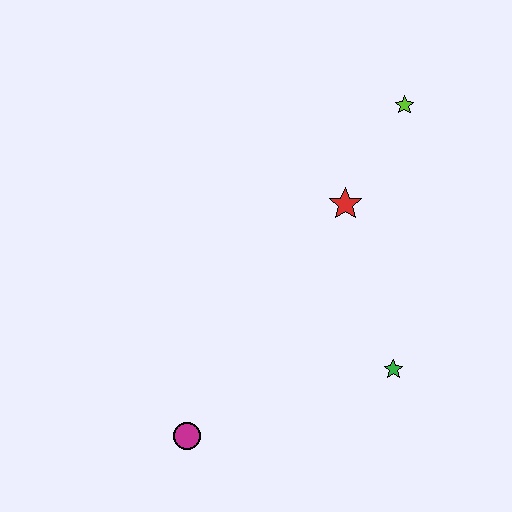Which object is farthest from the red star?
The magenta circle is farthest from the red star.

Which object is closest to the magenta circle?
The green star is closest to the magenta circle.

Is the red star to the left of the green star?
Yes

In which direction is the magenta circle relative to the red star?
The magenta circle is below the red star.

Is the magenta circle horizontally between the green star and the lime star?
No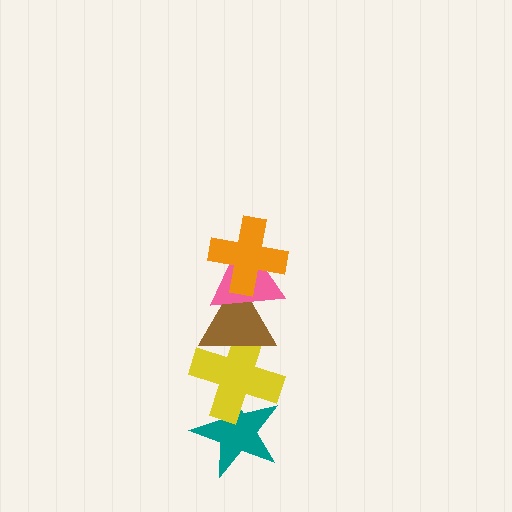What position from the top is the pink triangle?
The pink triangle is 2nd from the top.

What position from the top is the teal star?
The teal star is 5th from the top.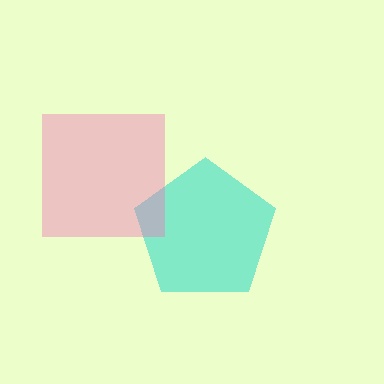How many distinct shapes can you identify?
There are 2 distinct shapes: a cyan pentagon, a pink square.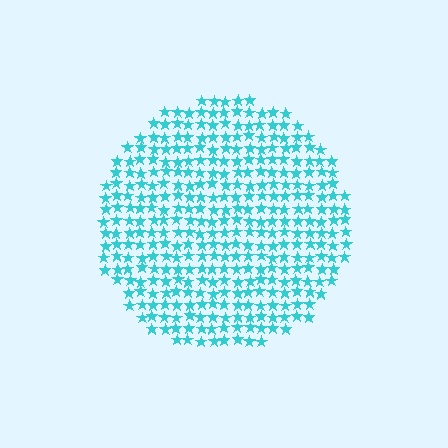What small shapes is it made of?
It is made of small stars.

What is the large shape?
The large shape is a circle.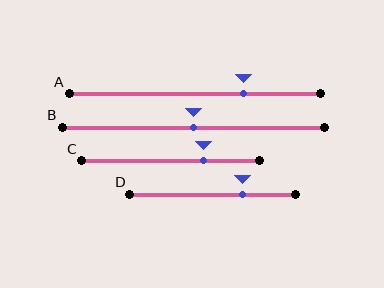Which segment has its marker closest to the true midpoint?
Segment B has its marker closest to the true midpoint.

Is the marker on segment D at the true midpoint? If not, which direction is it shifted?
No, the marker on segment D is shifted to the right by about 18% of the segment length.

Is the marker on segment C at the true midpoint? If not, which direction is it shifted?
No, the marker on segment C is shifted to the right by about 18% of the segment length.